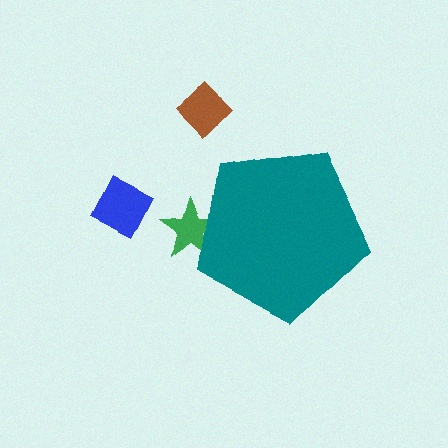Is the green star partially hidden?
Yes, the green star is partially hidden behind the teal pentagon.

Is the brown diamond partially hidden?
No, the brown diamond is fully visible.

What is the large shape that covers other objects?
A teal pentagon.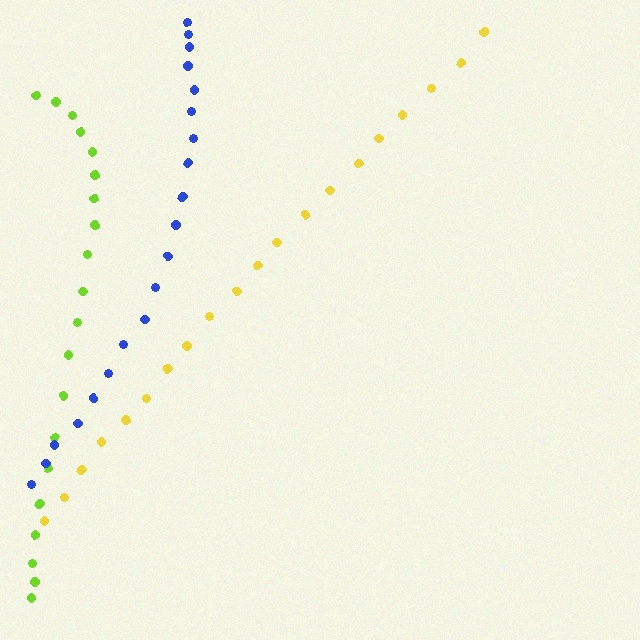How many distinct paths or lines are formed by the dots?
There are 3 distinct paths.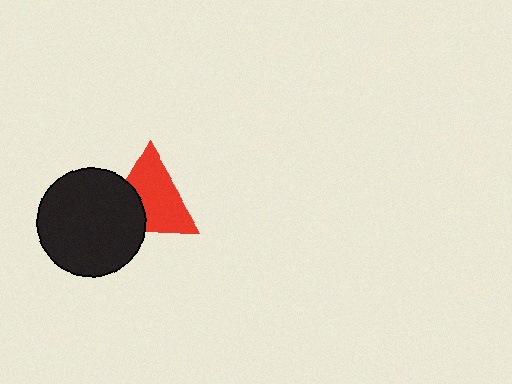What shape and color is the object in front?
The object in front is a black circle.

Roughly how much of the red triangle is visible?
Most of it is visible (roughly 67%).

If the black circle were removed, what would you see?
You would see the complete red triangle.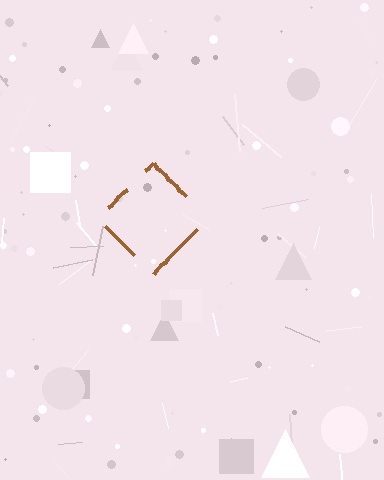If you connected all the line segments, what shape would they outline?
They would outline a diamond.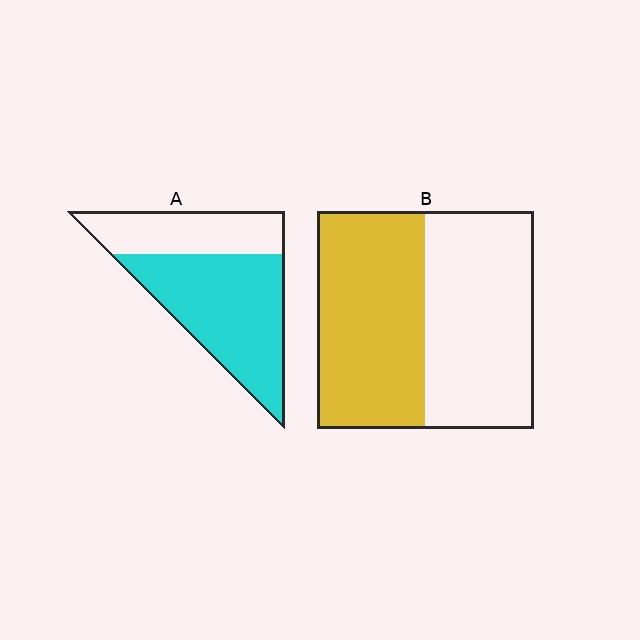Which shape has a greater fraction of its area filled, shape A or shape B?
Shape A.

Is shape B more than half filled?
Roughly half.